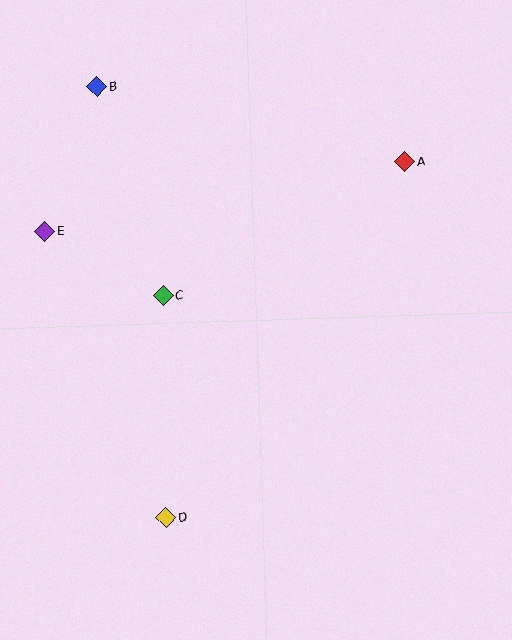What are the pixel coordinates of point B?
Point B is at (97, 87).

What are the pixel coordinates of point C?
Point C is at (164, 296).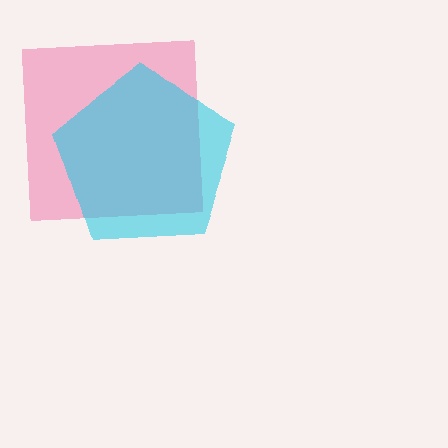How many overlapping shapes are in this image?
There are 2 overlapping shapes in the image.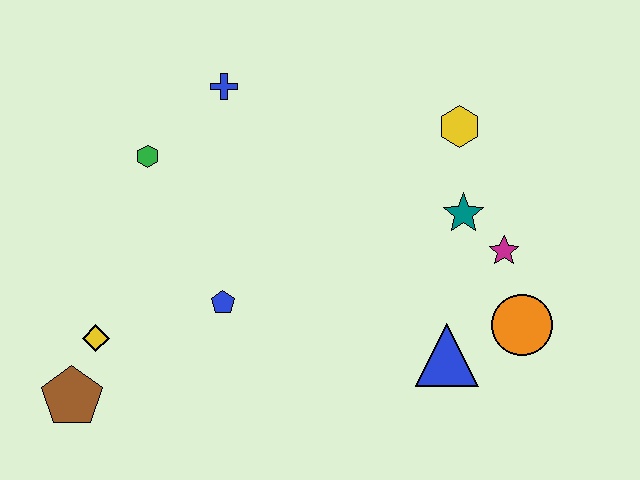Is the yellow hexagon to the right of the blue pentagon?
Yes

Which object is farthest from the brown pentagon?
The yellow hexagon is farthest from the brown pentagon.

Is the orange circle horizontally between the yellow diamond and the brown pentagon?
No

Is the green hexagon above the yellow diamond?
Yes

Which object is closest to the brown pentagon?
The yellow diamond is closest to the brown pentagon.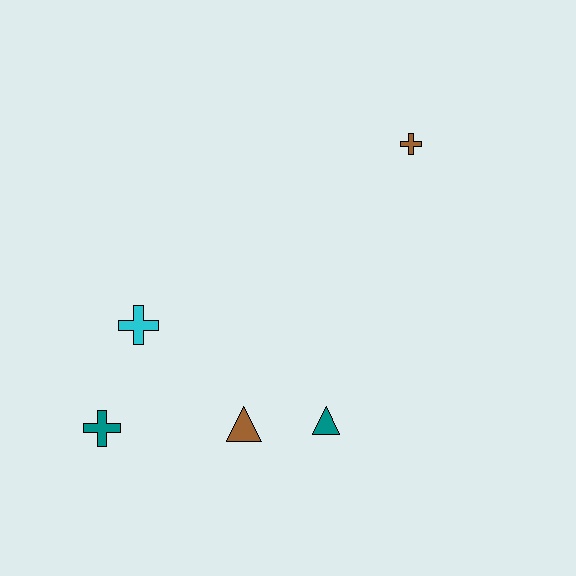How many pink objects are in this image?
There are no pink objects.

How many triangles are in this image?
There are 2 triangles.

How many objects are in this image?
There are 5 objects.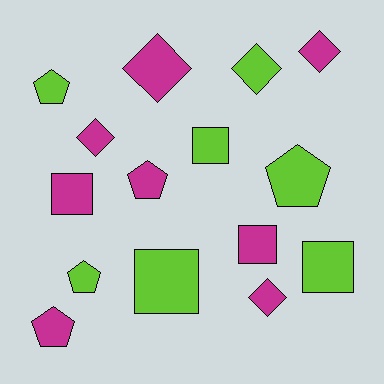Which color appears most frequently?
Magenta, with 8 objects.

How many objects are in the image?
There are 15 objects.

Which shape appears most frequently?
Diamond, with 5 objects.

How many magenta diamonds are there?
There are 4 magenta diamonds.